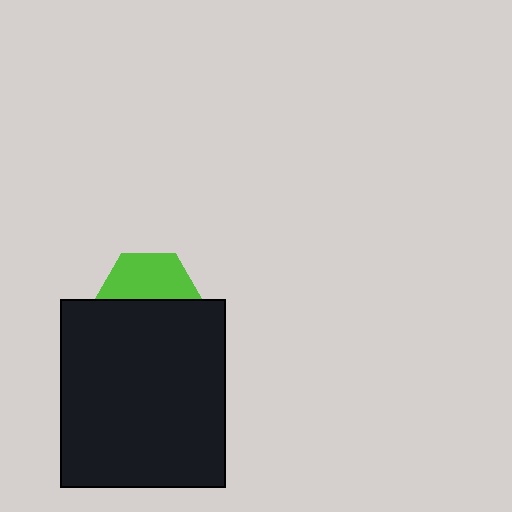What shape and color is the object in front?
The object in front is a black rectangle.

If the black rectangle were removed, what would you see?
You would see the complete lime hexagon.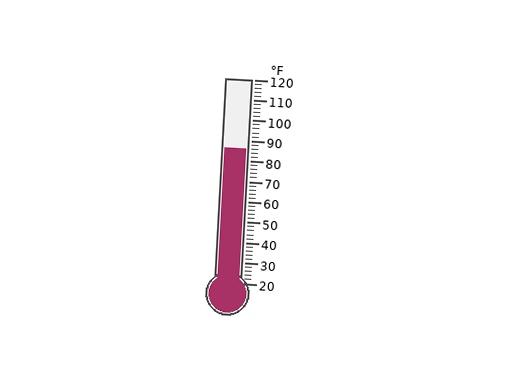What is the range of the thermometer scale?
The thermometer scale ranges from 20°F to 120°F.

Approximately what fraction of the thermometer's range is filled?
The thermometer is filled to approximately 65% of its range.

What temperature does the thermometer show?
The thermometer shows approximately 86°F.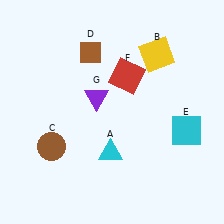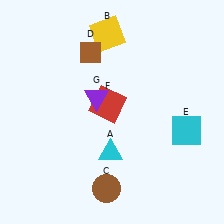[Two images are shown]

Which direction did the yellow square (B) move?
The yellow square (B) moved left.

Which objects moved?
The objects that moved are: the yellow square (B), the brown circle (C), the red square (F).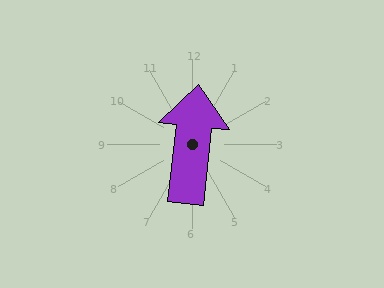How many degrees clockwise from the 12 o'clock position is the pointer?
Approximately 6 degrees.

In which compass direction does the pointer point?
North.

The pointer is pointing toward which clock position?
Roughly 12 o'clock.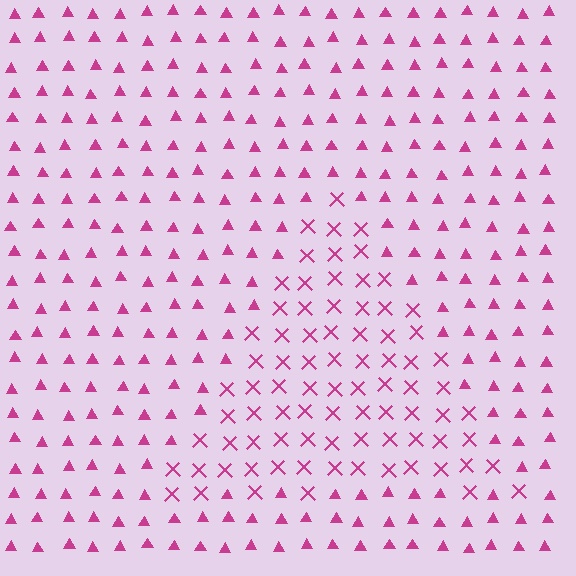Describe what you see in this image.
The image is filled with small magenta elements arranged in a uniform grid. A triangle-shaped region contains X marks, while the surrounding area contains triangles. The boundary is defined purely by the change in element shape.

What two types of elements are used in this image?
The image uses X marks inside the triangle region and triangles outside it.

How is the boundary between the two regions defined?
The boundary is defined by a change in element shape: X marks inside vs. triangles outside. All elements share the same color and spacing.